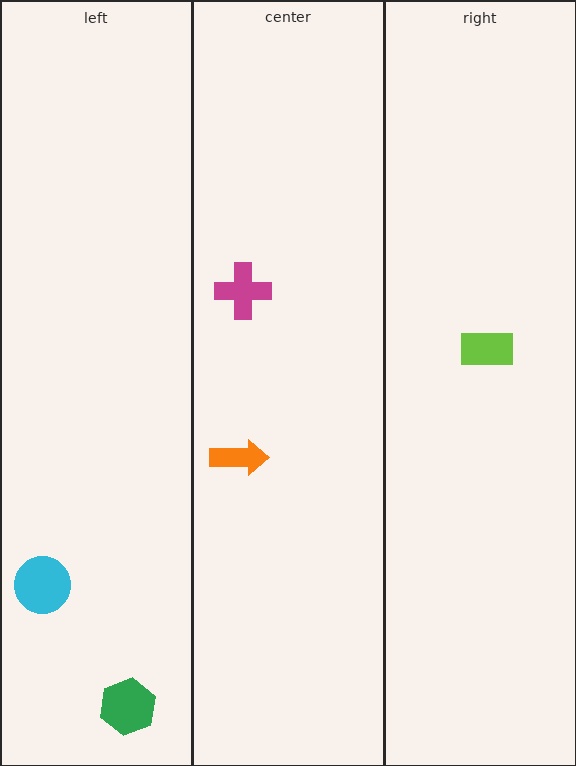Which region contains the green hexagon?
The left region.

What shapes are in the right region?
The lime rectangle.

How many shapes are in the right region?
1.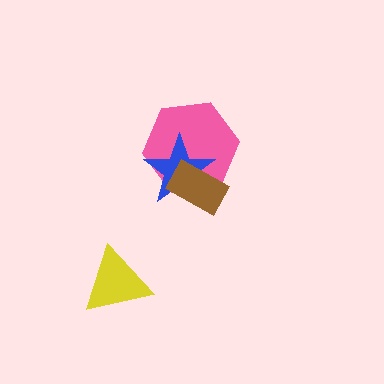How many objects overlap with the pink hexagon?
2 objects overlap with the pink hexagon.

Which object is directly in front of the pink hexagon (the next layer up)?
The blue star is directly in front of the pink hexagon.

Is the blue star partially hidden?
Yes, it is partially covered by another shape.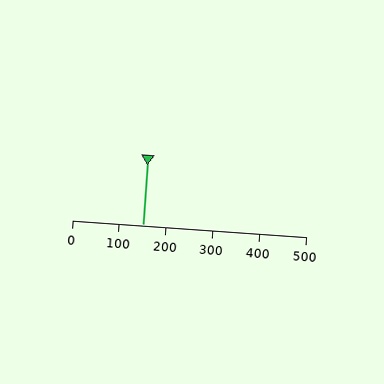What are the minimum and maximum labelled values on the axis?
The axis runs from 0 to 500.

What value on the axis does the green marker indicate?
The marker indicates approximately 150.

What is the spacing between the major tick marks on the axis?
The major ticks are spaced 100 apart.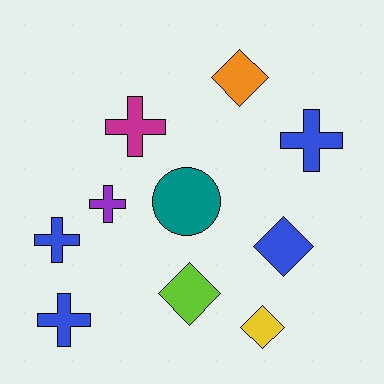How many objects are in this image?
There are 10 objects.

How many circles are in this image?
There is 1 circle.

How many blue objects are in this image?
There are 4 blue objects.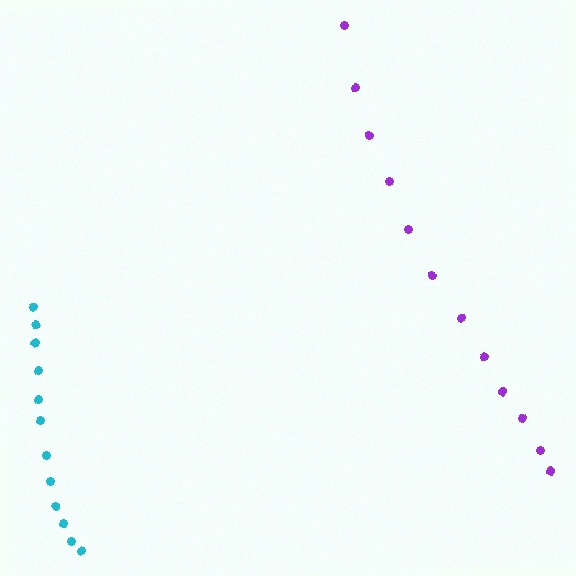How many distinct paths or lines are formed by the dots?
There are 2 distinct paths.